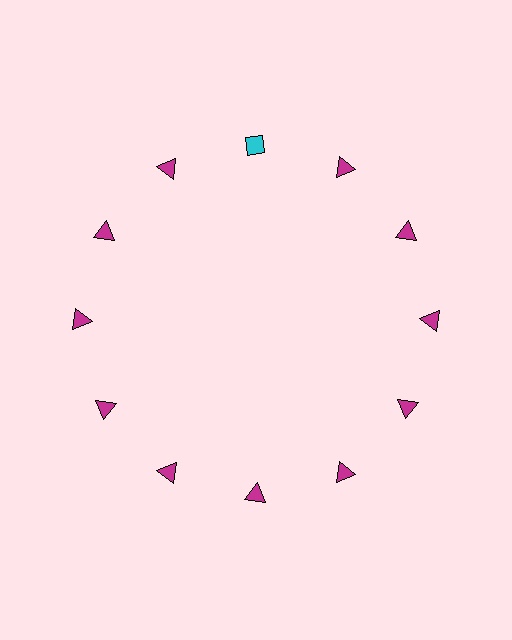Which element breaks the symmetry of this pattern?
The cyan diamond at roughly the 12 o'clock position breaks the symmetry. All other shapes are magenta triangles.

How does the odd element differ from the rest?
It differs in both color (cyan instead of magenta) and shape (diamond instead of triangle).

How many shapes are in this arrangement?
There are 12 shapes arranged in a ring pattern.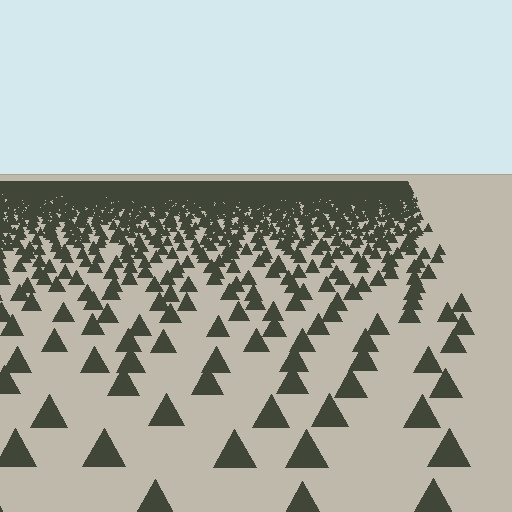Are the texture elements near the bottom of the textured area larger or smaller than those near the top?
Larger. Near the bottom, elements are closer to the viewer and appear at a bigger on-screen size.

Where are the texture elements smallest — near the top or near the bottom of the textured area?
Near the top.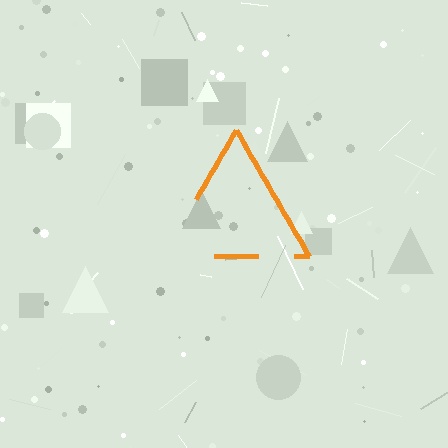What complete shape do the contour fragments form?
The contour fragments form a triangle.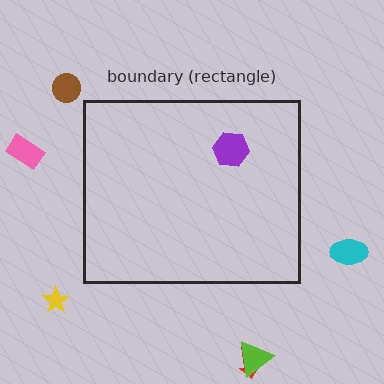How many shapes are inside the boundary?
1 inside, 6 outside.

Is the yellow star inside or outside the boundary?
Outside.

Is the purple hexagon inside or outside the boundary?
Inside.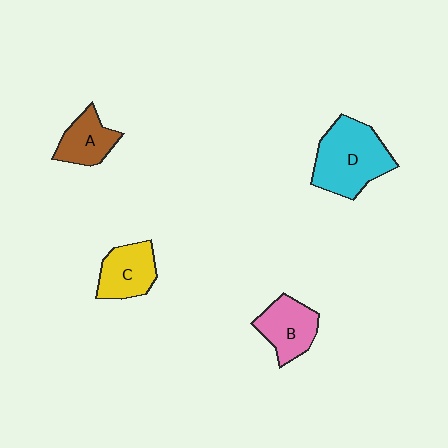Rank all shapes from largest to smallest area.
From largest to smallest: D (cyan), B (pink), C (yellow), A (brown).